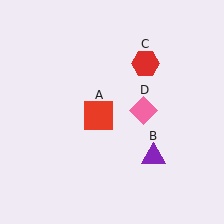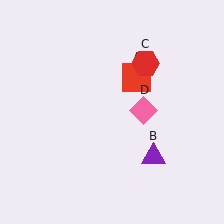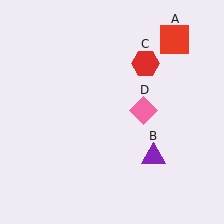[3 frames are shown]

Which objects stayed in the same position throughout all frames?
Purple triangle (object B) and red hexagon (object C) and pink diamond (object D) remained stationary.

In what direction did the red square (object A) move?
The red square (object A) moved up and to the right.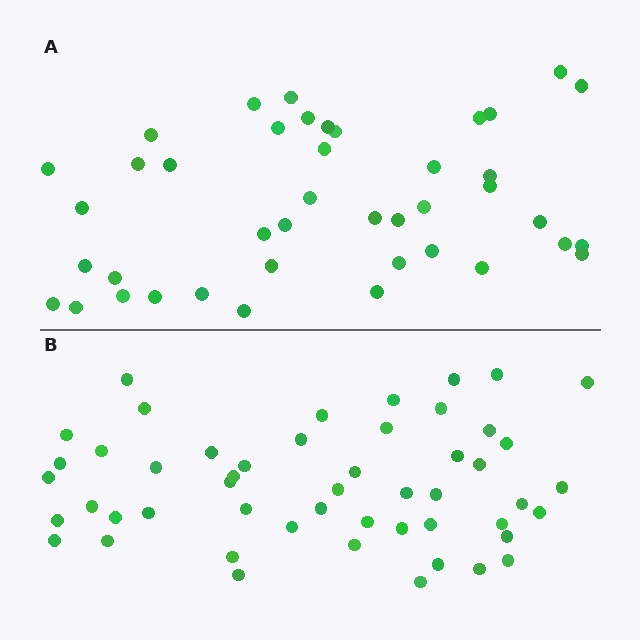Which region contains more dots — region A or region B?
Region B (the bottom region) has more dots.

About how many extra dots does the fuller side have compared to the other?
Region B has roughly 8 or so more dots than region A.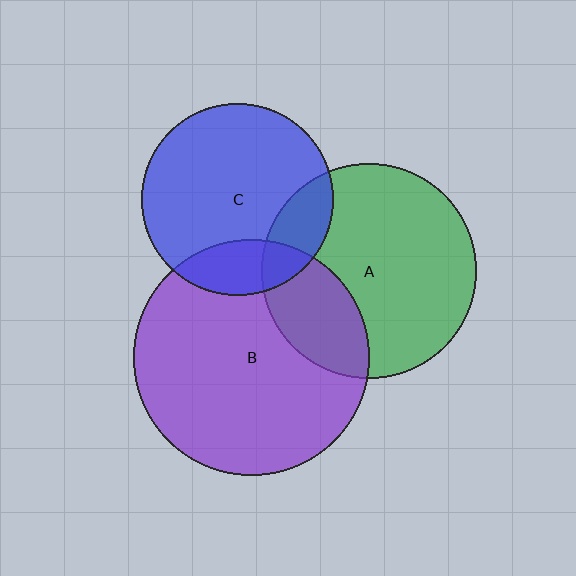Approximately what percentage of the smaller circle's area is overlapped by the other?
Approximately 20%.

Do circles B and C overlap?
Yes.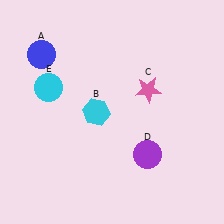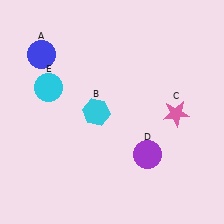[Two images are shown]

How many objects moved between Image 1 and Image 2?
1 object moved between the two images.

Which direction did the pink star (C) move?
The pink star (C) moved right.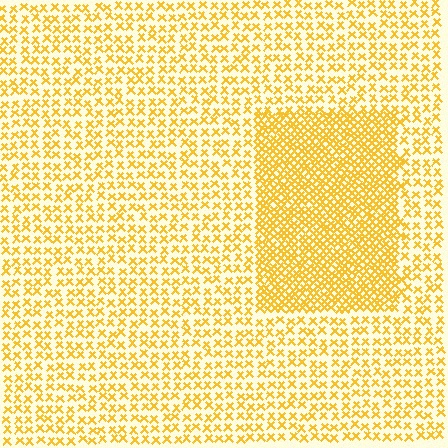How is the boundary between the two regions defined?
The boundary is defined by a change in element density (approximately 2.2x ratio). All elements are the same color, size, and shape.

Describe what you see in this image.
The image contains small yellow elements arranged at two different densities. A rectangle-shaped region is visible where the elements are more densely packed than the surrounding area.